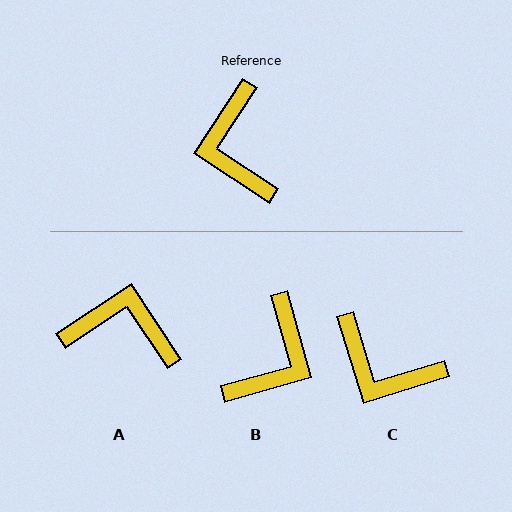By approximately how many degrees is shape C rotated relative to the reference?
Approximately 50 degrees counter-clockwise.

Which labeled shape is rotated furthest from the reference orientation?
B, about 139 degrees away.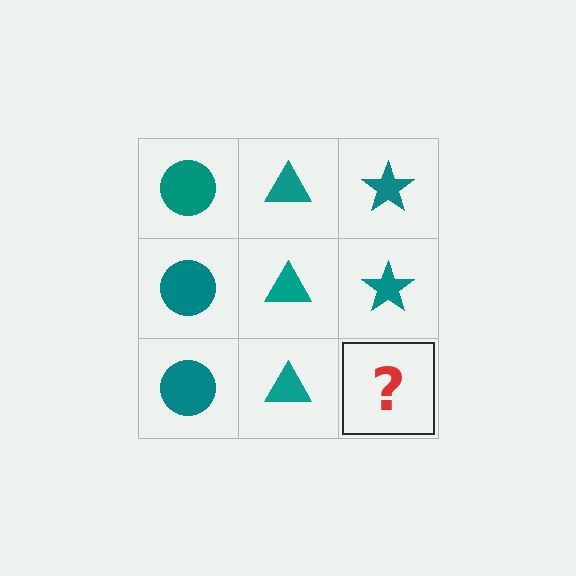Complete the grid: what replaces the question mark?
The question mark should be replaced with a teal star.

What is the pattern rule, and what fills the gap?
The rule is that each column has a consistent shape. The gap should be filled with a teal star.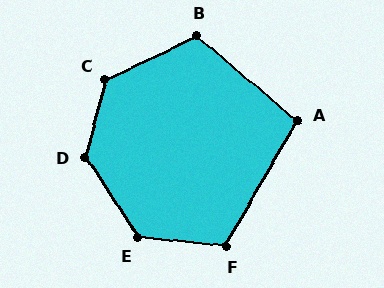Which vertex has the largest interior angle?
D, at approximately 132 degrees.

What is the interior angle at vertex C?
Approximately 130 degrees (obtuse).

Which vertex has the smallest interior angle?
A, at approximately 101 degrees.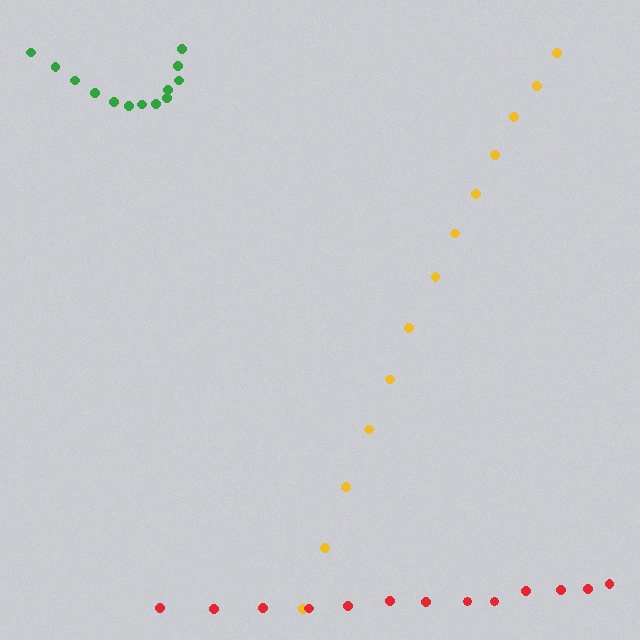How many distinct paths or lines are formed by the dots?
There are 3 distinct paths.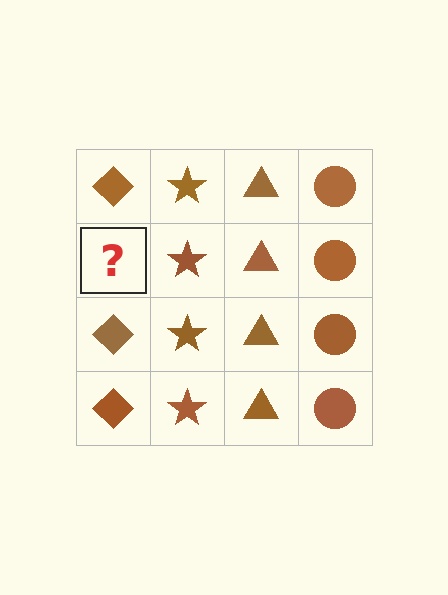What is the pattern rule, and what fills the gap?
The rule is that each column has a consistent shape. The gap should be filled with a brown diamond.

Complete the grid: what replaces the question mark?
The question mark should be replaced with a brown diamond.